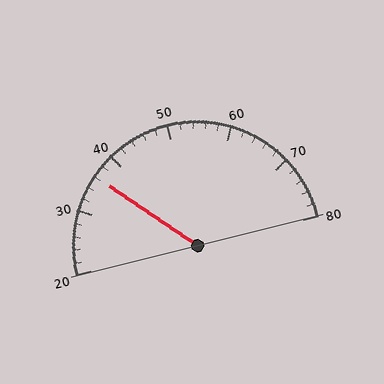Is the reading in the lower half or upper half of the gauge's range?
The reading is in the lower half of the range (20 to 80).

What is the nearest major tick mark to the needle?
The nearest major tick mark is 40.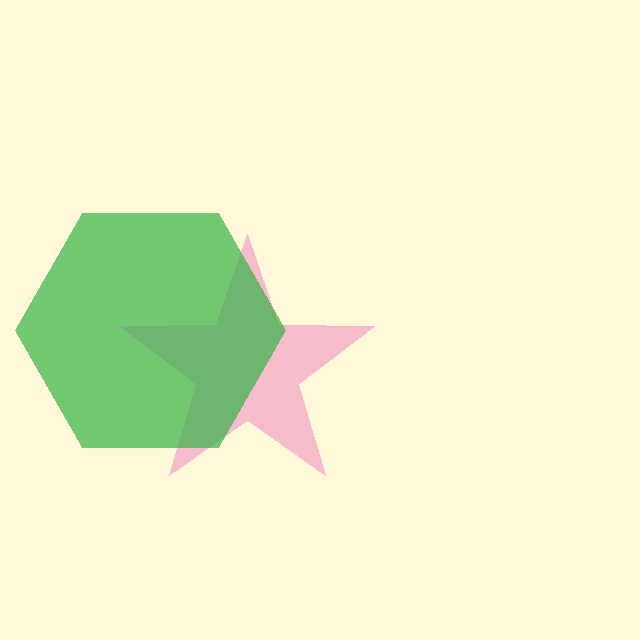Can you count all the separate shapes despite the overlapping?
Yes, there are 2 separate shapes.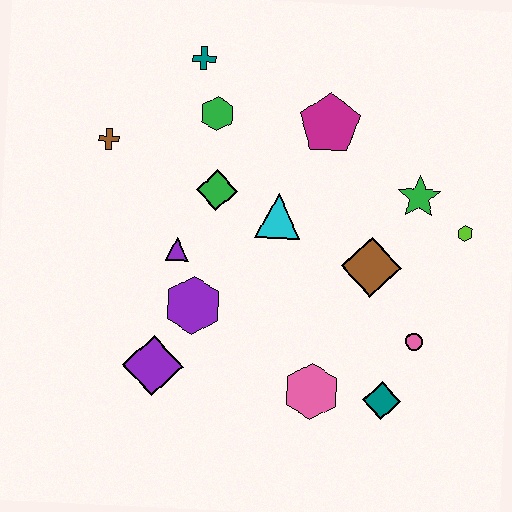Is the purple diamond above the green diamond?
No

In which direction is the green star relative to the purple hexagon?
The green star is to the right of the purple hexagon.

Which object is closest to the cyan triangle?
The green diamond is closest to the cyan triangle.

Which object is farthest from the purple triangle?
The lime hexagon is farthest from the purple triangle.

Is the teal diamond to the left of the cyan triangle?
No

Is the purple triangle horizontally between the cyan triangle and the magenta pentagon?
No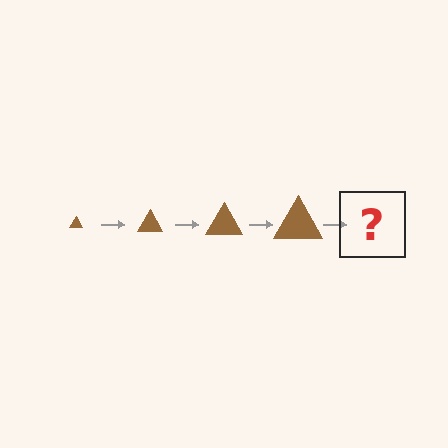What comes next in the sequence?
The next element should be a brown triangle, larger than the previous one.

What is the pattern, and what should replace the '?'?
The pattern is that the triangle gets progressively larger each step. The '?' should be a brown triangle, larger than the previous one.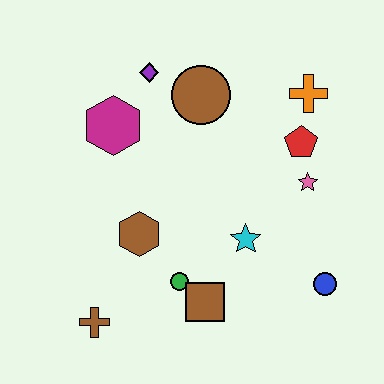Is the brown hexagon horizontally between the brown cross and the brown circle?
Yes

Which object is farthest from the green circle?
The orange cross is farthest from the green circle.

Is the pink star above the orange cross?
No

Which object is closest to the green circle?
The brown square is closest to the green circle.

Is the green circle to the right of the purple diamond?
Yes